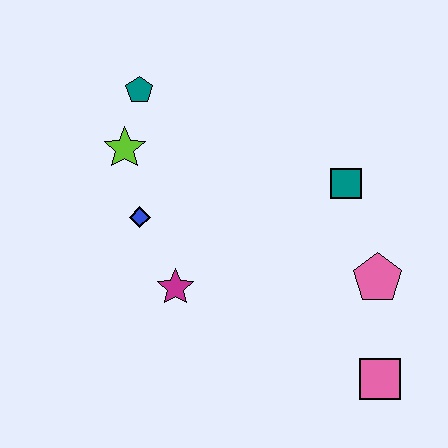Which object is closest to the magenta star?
The blue diamond is closest to the magenta star.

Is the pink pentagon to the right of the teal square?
Yes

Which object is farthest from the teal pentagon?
The pink square is farthest from the teal pentagon.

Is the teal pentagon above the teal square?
Yes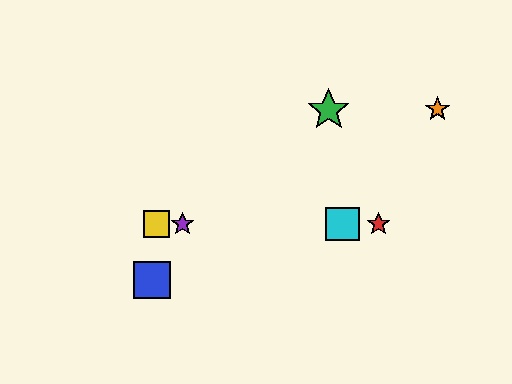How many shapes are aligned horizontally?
4 shapes (the red star, the yellow square, the purple star, the cyan square) are aligned horizontally.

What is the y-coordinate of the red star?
The red star is at y≈224.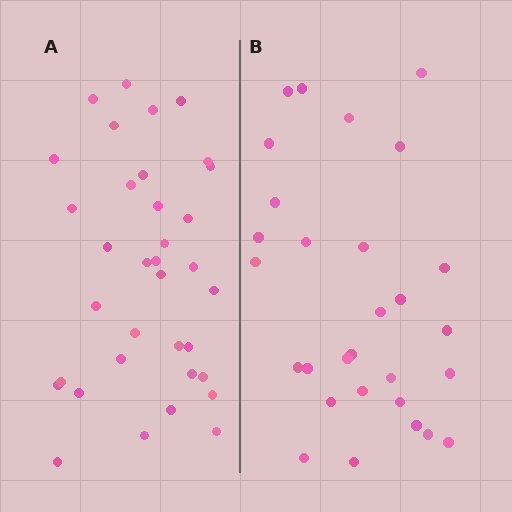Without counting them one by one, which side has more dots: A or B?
Region A (the left region) has more dots.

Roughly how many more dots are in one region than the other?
Region A has about 6 more dots than region B.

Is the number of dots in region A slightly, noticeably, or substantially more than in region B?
Region A has only slightly more — the two regions are fairly close. The ratio is roughly 1.2 to 1.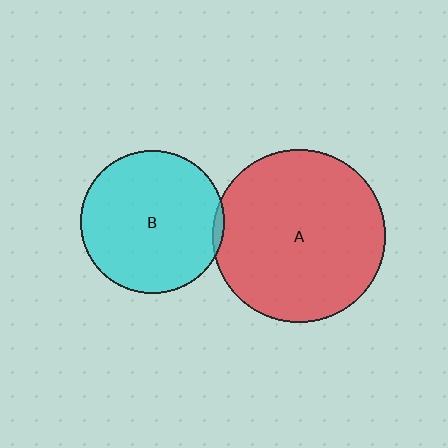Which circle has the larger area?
Circle A (red).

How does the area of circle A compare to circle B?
Approximately 1.4 times.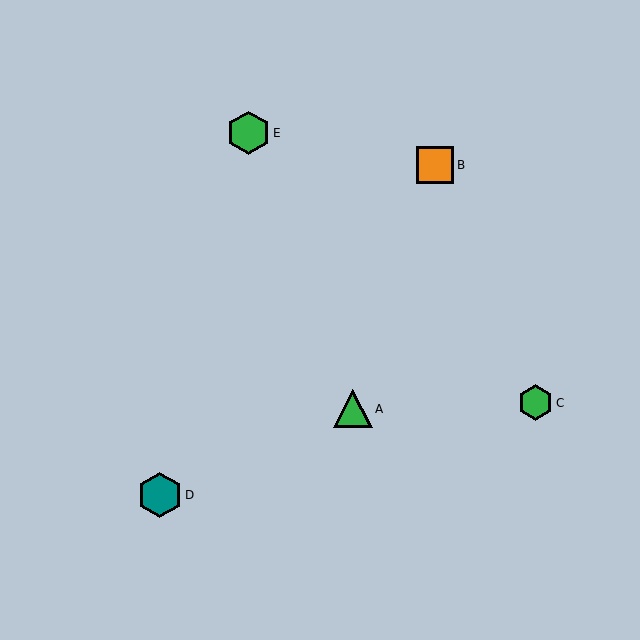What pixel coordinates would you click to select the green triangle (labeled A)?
Click at (353, 409) to select the green triangle A.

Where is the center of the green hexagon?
The center of the green hexagon is at (535, 403).